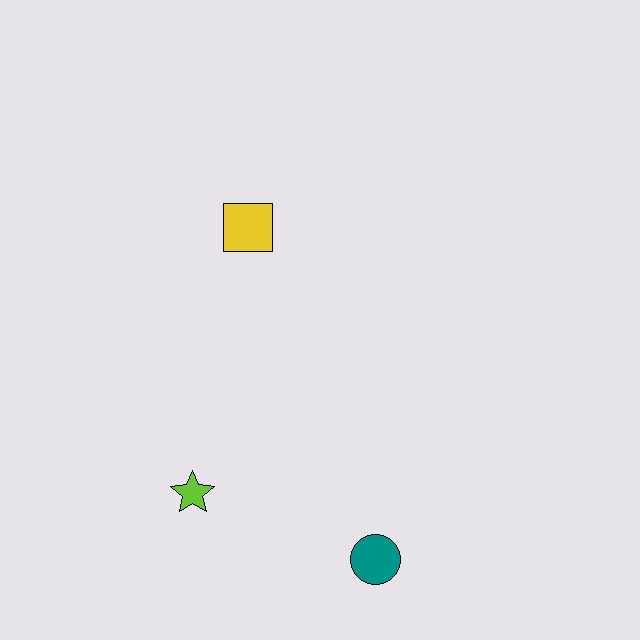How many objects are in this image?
There are 3 objects.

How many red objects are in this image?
There are no red objects.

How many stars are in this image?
There is 1 star.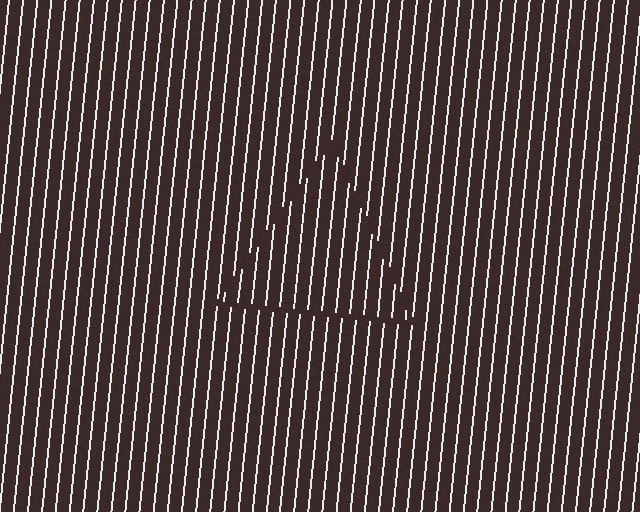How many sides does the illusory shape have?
3 sides — the line-ends trace a triangle.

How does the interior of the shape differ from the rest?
The interior of the shape contains the same grating, shifted by half a period — the contour is defined by the phase discontinuity where line-ends from the inner and outer gratings abut.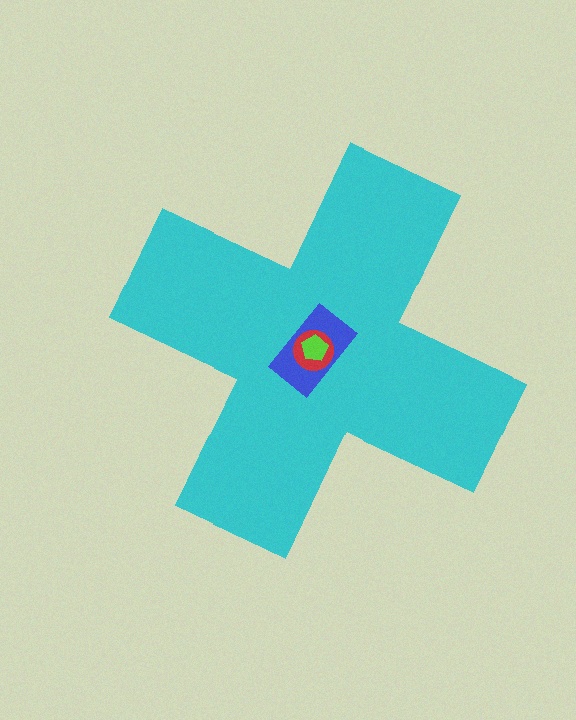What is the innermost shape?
The lime pentagon.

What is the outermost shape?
The cyan cross.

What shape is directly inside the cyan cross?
The blue rectangle.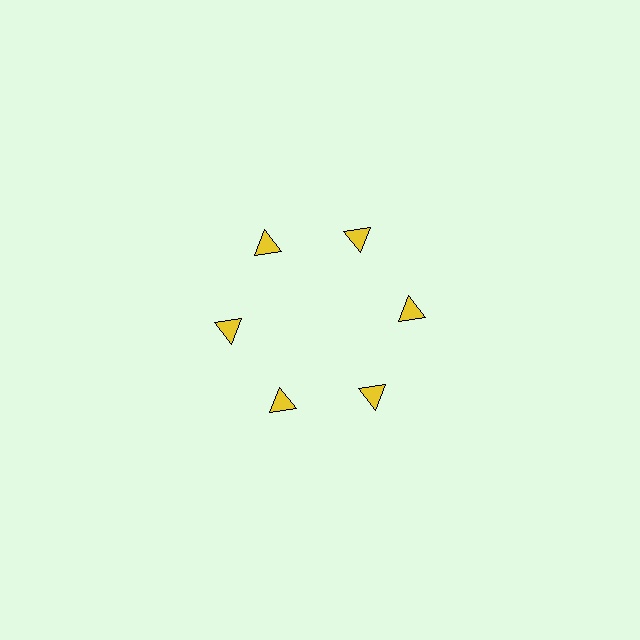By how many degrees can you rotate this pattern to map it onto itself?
The pattern maps onto itself every 60 degrees of rotation.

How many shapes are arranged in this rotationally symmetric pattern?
There are 6 shapes, arranged in 6 groups of 1.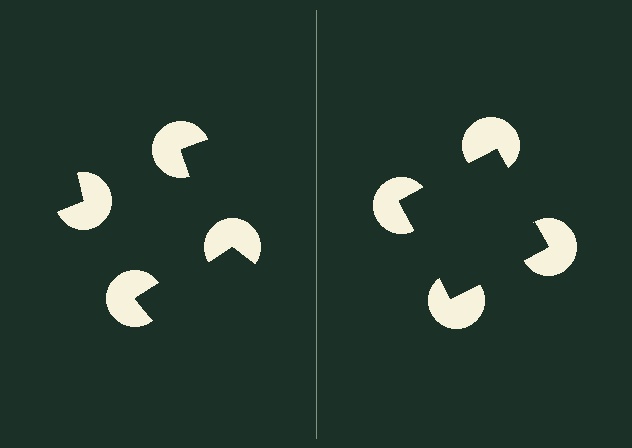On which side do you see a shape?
An illusory square appears on the right side. On the left side the wedge cuts are rotated, so no coherent shape forms.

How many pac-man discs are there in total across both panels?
8 — 4 on each side.